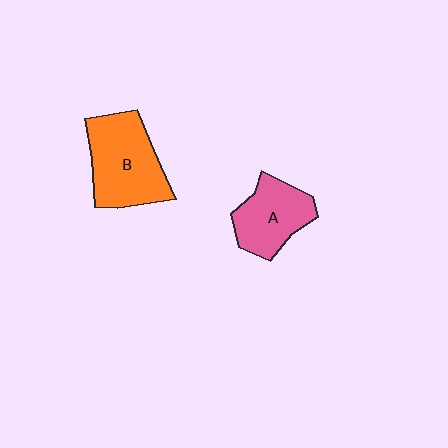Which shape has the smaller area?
Shape A (pink).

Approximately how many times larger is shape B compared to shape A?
Approximately 1.3 times.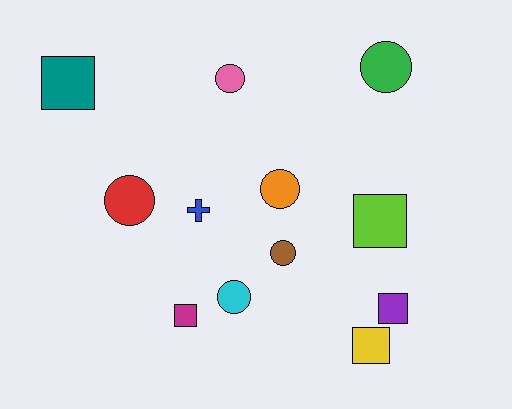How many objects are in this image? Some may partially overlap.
There are 12 objects.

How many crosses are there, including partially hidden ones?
There is 1 cross.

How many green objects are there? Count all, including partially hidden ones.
There is 1 green object.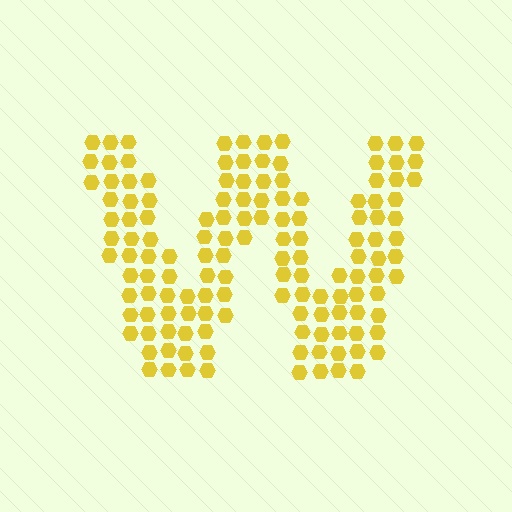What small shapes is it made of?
It is made of small hexagons.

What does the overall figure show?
The overall figure shows the letter W.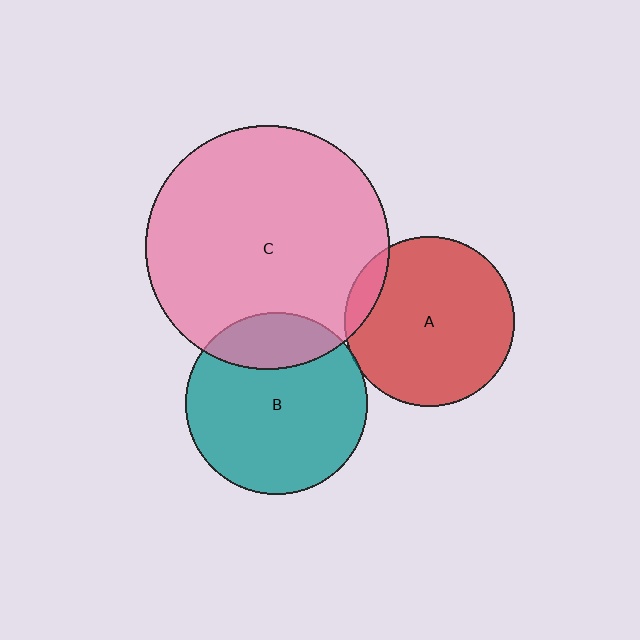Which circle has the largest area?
Circle C (pink).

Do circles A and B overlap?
Yes.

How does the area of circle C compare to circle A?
Approximately 2.1 times.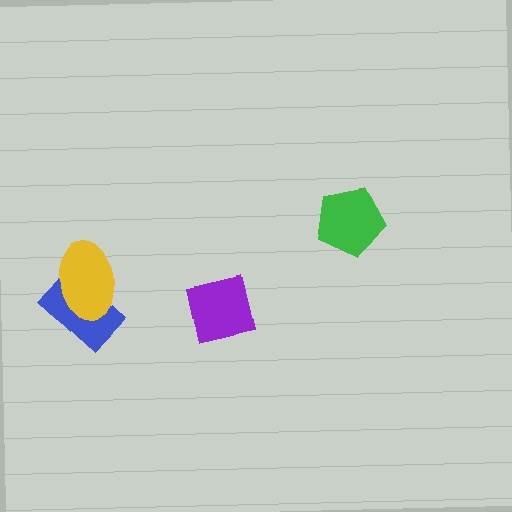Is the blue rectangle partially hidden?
Yes, it is partially covered by another shape.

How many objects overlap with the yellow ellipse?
1 object overlaps with the yellow ellipse.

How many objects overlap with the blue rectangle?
1 object overlaps with the blue rectangle.